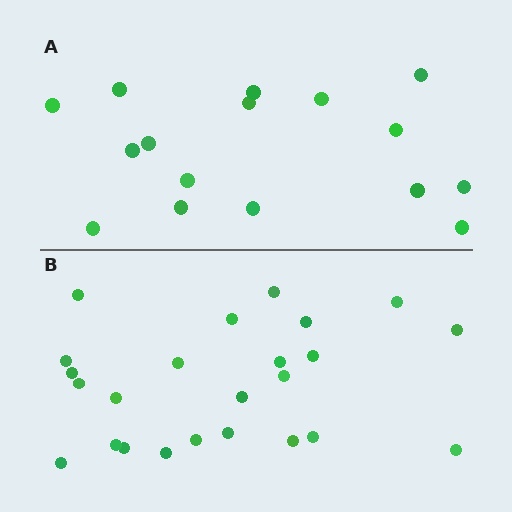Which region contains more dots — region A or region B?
Region B (the bottom region) has more dots.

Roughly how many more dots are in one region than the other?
Region B has roughly 8 or so more dots than region A.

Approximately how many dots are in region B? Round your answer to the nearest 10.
About 20 dots. (The exact count is 24, which rounds to 20.)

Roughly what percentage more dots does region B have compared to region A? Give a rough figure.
About 50% more.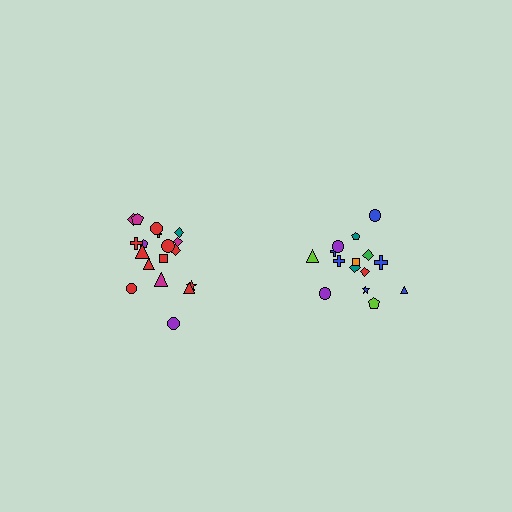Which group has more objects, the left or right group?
The left group.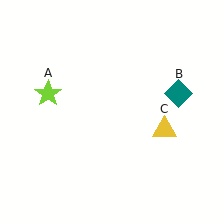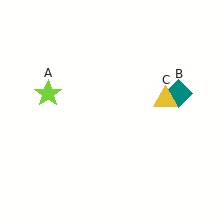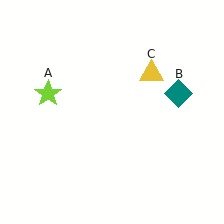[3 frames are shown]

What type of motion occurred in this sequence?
The yellow triangle (object C) rotated counterclockwise around the center of the scene.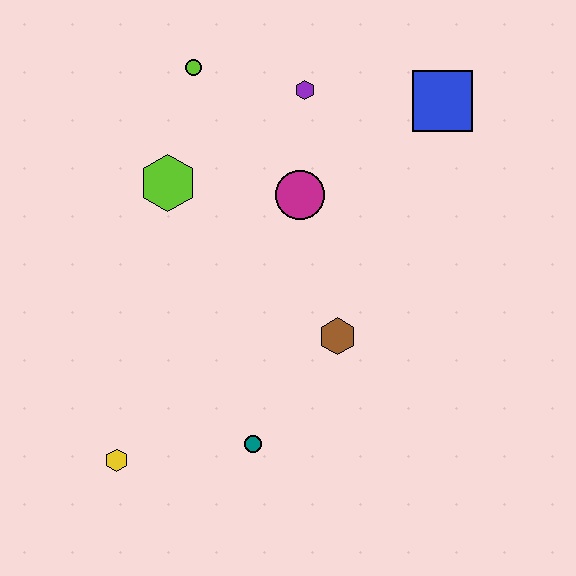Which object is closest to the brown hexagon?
The teal circle is closest to the brown hexagon.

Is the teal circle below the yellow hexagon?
No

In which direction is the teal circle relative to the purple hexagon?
The teal circle is below the purple hexagon.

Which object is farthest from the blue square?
The yellow hexagon is farthest from the blue square.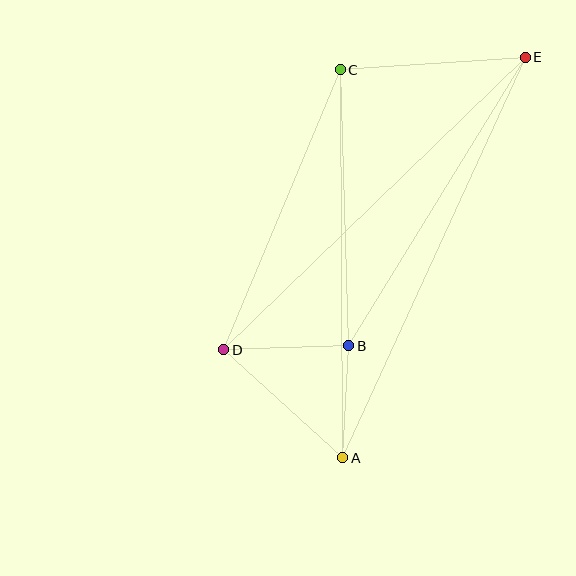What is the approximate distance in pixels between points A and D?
The distance between A and D is approximately 161 pixels.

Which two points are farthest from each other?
Points A and E are farthest from each other.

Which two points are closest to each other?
Points A and B are closest to each other.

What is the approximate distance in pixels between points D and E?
The distance between D and E is approximately 420 pixels.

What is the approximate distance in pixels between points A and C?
The distance between A and C is approximately 388 pixels.